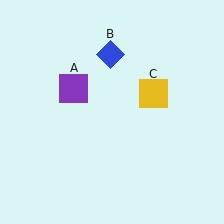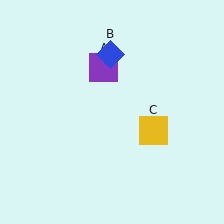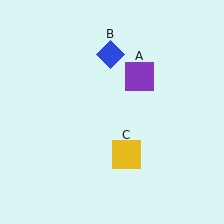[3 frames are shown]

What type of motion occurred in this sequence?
The purple square (object A), yellow square (object C) rotated clockwise around the center of the scene.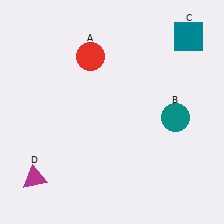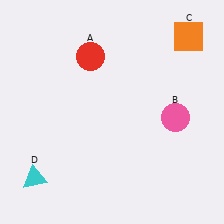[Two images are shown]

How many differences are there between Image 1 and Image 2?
There are 3 differences between the two images.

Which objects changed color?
B changed from teal to pink. C changed from teal to orange. D changed from magenta to cyan.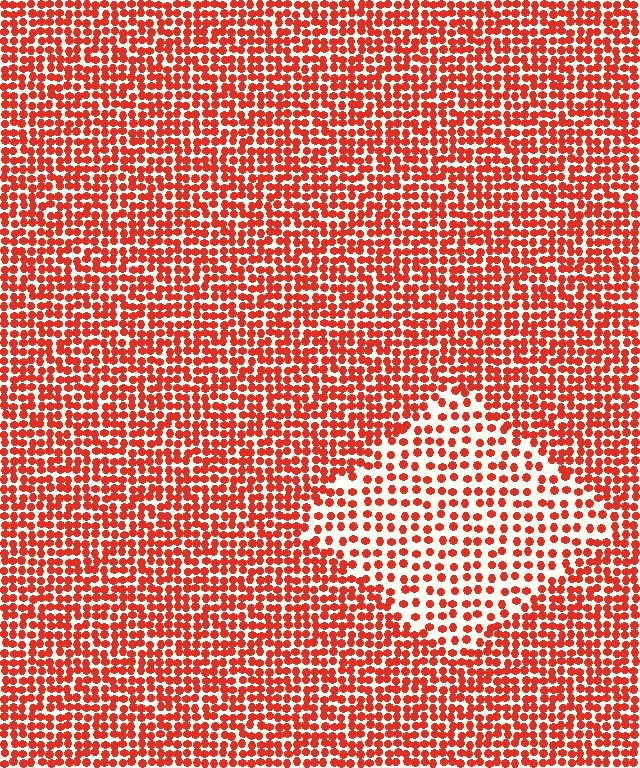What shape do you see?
I see a diamond.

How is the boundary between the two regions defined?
The boundary is defined by a change in element density (approximately 1.9x ratio). All elements are the same color, size, and shape.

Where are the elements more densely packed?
The elements are more densely packed outside the diamond boundary.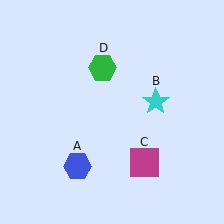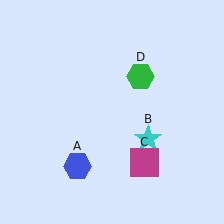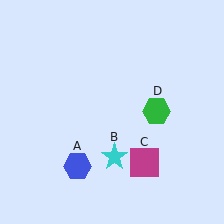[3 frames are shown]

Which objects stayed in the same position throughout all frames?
Blue hexagon (object A) and magenta square (object C) remained stationary.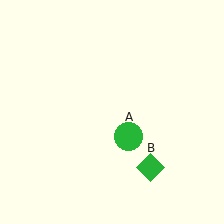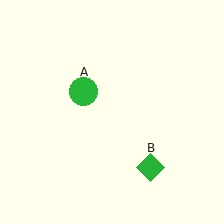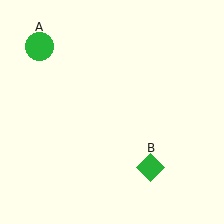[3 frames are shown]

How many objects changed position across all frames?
1 object changed position: green circle (object A).